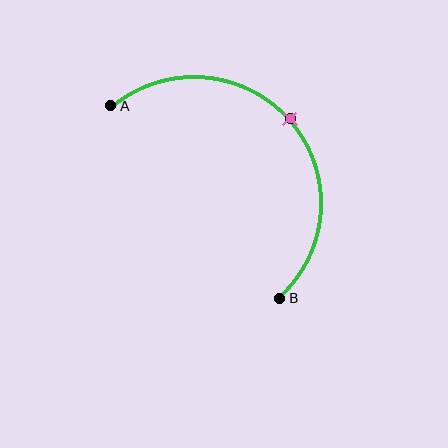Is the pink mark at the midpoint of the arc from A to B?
Yes. The pink mark lies on the arc at equal arc-length from both A and B — it is the arc midpoint.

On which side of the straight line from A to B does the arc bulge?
The arc bulges above and to the right of the straight line connecting A and B.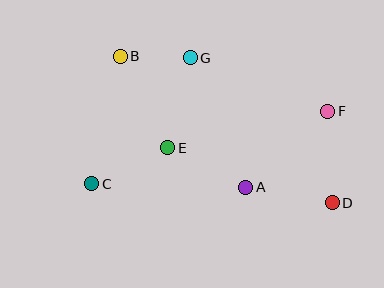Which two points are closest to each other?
Points B and G are closest to each other.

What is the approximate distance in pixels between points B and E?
The distance between B and E is approximately 103 pixels.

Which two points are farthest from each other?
Points B and D are farthest from each other.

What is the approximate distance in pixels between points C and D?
The distance between C and D is approximately 241 pixels.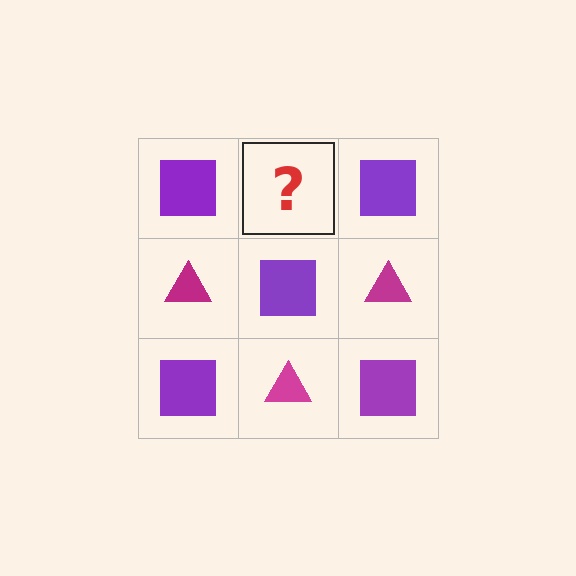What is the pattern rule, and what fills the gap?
The rule is that it alternates purple square and magenta triangle in a checkerboard pattern. The gap should be filled with a magenta triangle.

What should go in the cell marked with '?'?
The missing cell should contain a magenta triangle.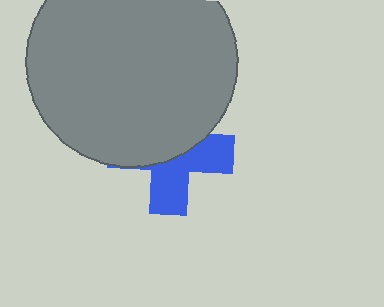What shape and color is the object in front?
The object in front is a gray circle.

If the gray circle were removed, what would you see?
You would see the complete blue cross.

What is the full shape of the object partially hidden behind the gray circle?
The partially hidden object is a blue cross.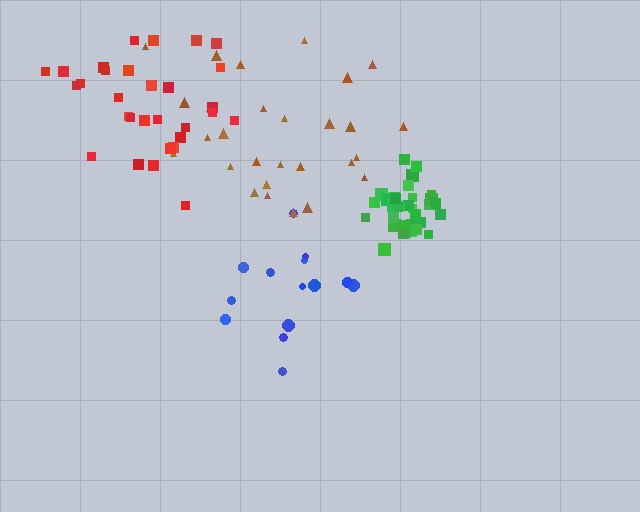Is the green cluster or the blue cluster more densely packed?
Green.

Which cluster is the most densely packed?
Green.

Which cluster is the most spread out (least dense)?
Brown.